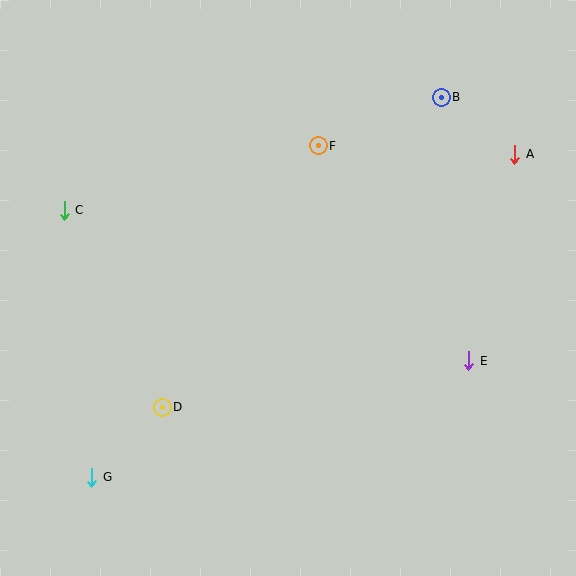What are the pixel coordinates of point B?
Point B is at (441, 97).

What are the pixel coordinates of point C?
Point C is at (64, 210).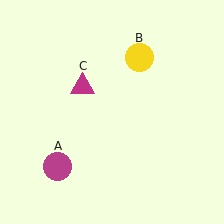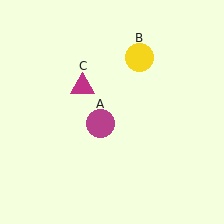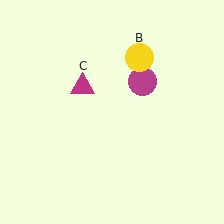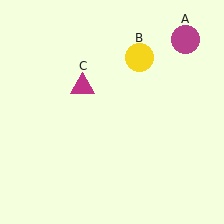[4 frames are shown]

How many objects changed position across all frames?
1 object changed position: magenta circle (object A).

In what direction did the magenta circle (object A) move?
The magenta circle (object A) moved up and to the right.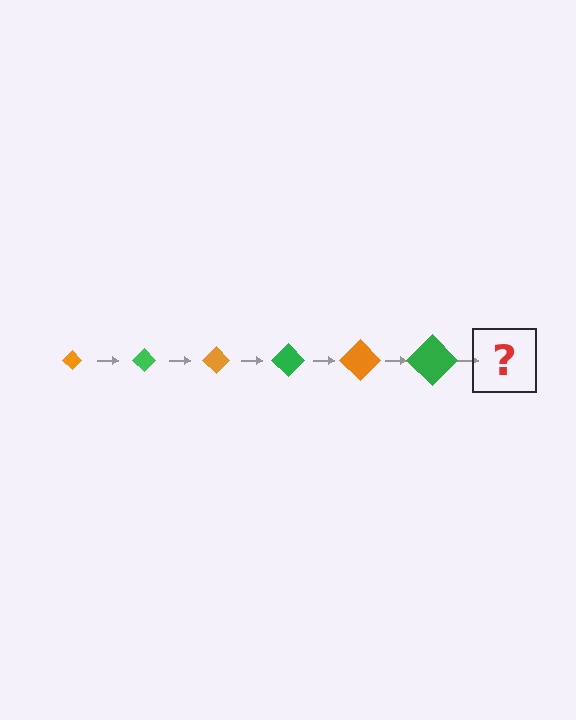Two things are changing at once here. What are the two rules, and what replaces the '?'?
The two rules are that the diamond grows larger each step and the color cycles through orange and green. The '?' should be an orange diamond, larger than the previous one.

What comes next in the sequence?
The next element should be an orange diamond, larger than the previous one.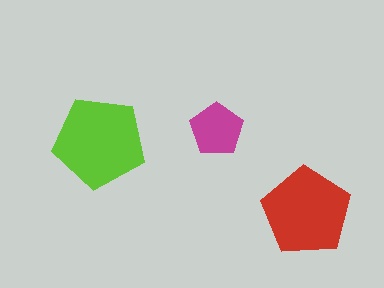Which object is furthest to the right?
The red pentagon is rightmost.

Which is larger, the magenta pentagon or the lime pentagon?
The lime one.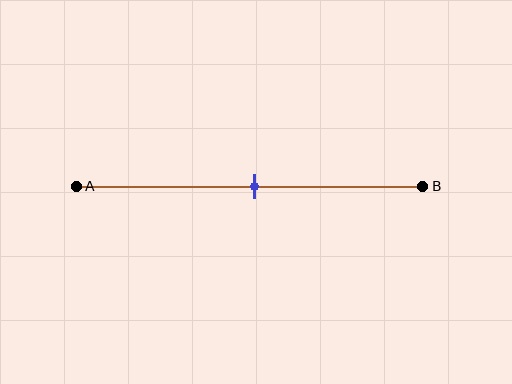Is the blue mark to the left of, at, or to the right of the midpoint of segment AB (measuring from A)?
The blue mark is approximately at the midpoint of segment AB.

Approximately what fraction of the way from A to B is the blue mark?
The blue mark is approximately 50% of the way from A to B.